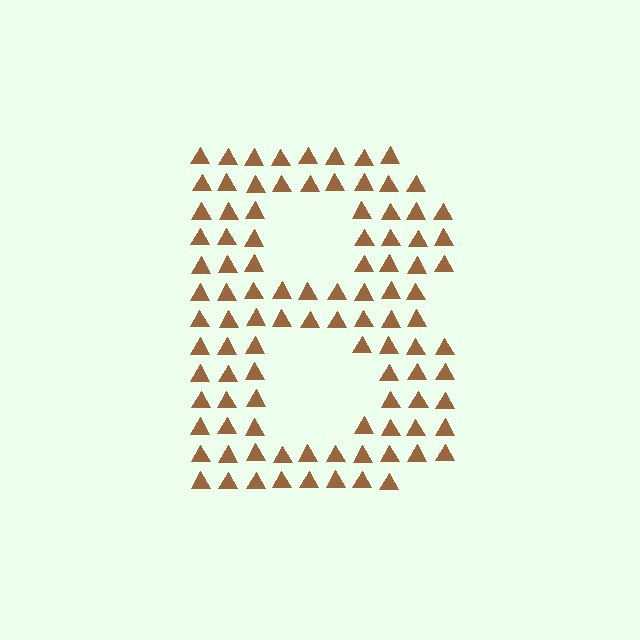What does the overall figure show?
The overall figure shows the letter B.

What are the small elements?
The small elements are triangles.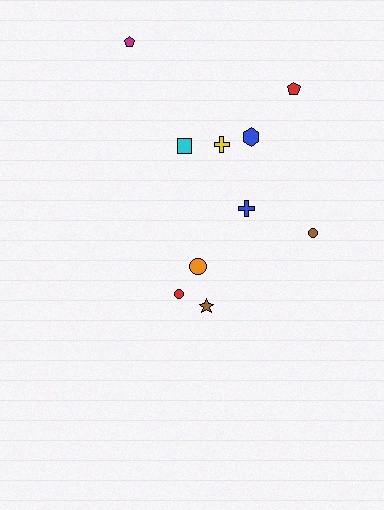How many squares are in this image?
There is 1 square.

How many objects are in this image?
There are 10 objects.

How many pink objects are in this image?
There are no pink objects.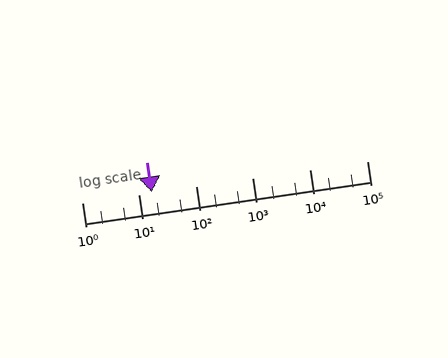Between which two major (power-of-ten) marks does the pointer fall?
The pointer is between 10 and 100.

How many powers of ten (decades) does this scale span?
The scale spans 5 decades, from 1 to 100000.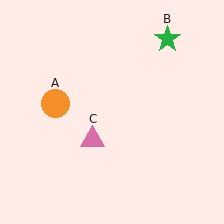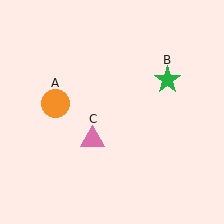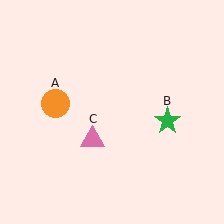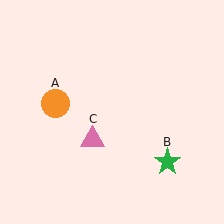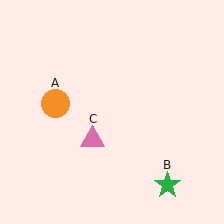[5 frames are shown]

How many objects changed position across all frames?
1 object changed position: green star (object B).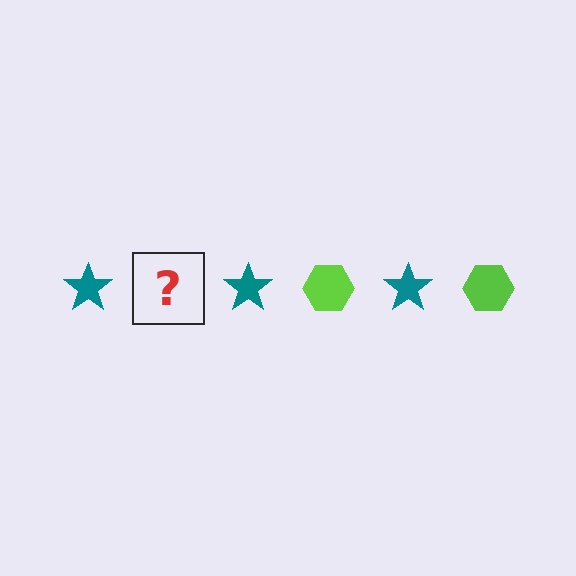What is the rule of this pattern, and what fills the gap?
The rule is that the pattern alternates between teal star and lime hexagon. The gap should be filled with a lime hexagon.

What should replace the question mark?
The question mark should be replaced with a lime hexagon.